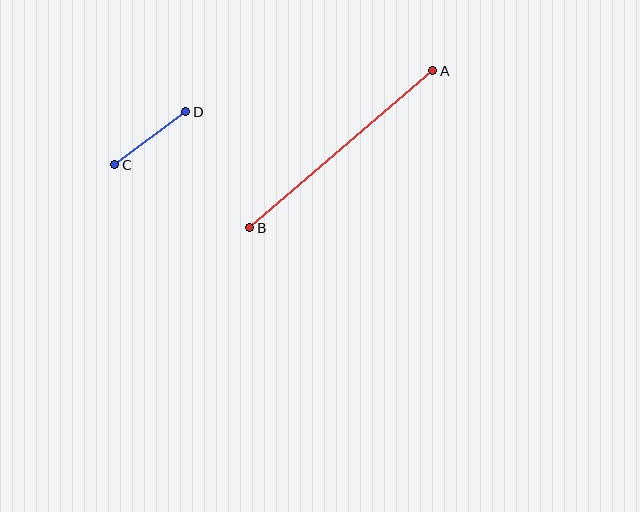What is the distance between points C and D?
The distance is approximately 89 pixels.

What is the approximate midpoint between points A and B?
The midpoint is at approximately (341, 149) pixels.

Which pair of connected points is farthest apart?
Points A and B are farthest apart.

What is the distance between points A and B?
The distance is approximately 241 pixels.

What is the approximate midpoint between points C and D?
The midpoint is at approximately (150, 138) pixels.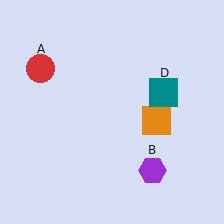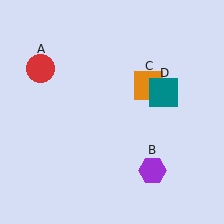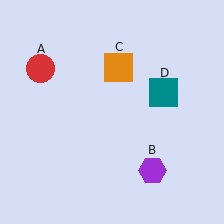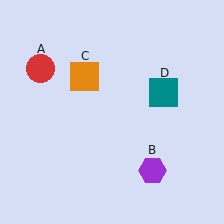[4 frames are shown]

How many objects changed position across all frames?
1 object changed position: orange square (object C).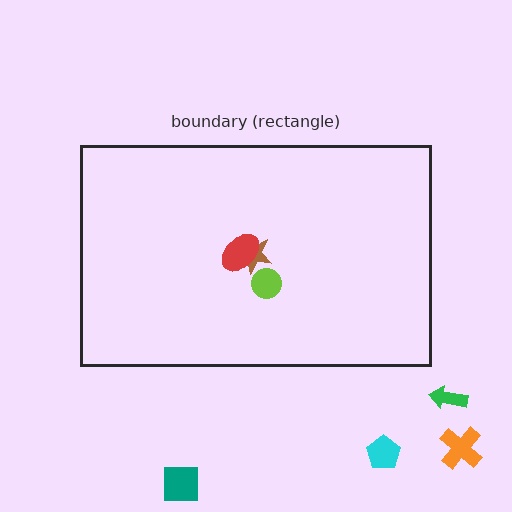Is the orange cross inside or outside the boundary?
Outside.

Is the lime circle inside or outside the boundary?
Inside.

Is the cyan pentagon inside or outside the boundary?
Outside.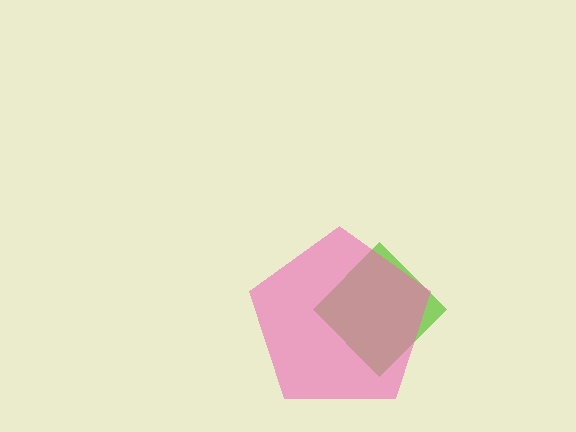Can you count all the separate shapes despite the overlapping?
Yes, there are 2 separate shapes.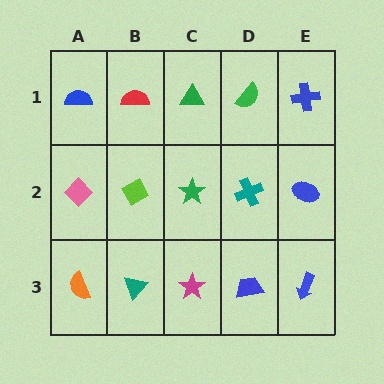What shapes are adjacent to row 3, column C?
A green star (row 2, column C), a teal triangle (row 3, column B), a blue trapezoid (row 3, column D).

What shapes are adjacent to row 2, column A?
A blue semicircle (row 1, column A), an orange semicircle (row 3, column A), a lime diamond (row 2, column B).